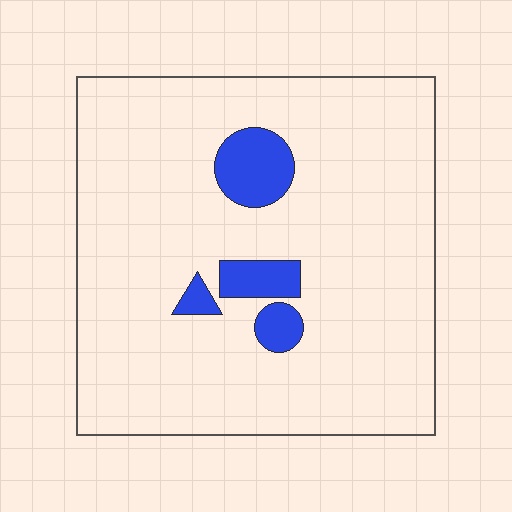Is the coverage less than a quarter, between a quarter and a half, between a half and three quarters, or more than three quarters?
Less than a quarter.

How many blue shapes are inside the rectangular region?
4.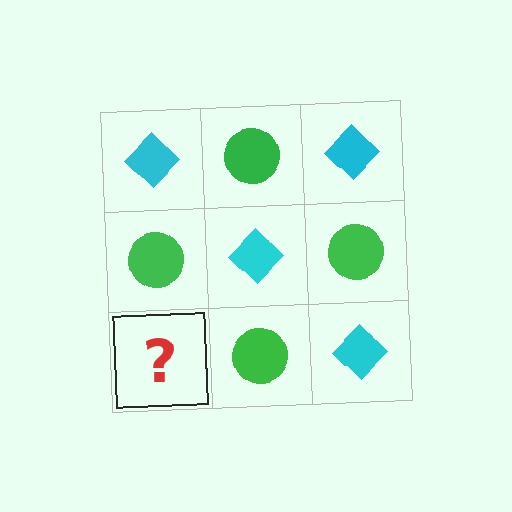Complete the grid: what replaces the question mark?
The question mark should be replaced with a cyan diamond.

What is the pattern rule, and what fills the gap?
The rule is that it alternates cyan diamond and green circle in a checkerboard pattern. The gap should be filled with a cyan diamond.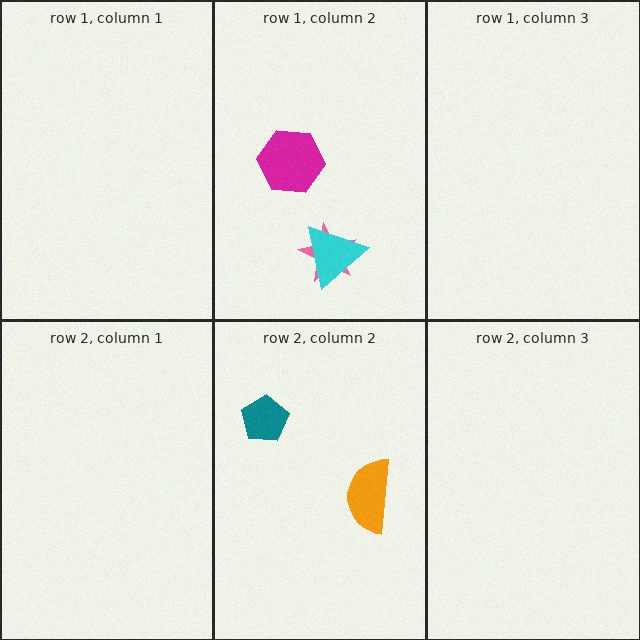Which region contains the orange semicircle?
The row 2, column 2 region.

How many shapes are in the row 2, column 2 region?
2.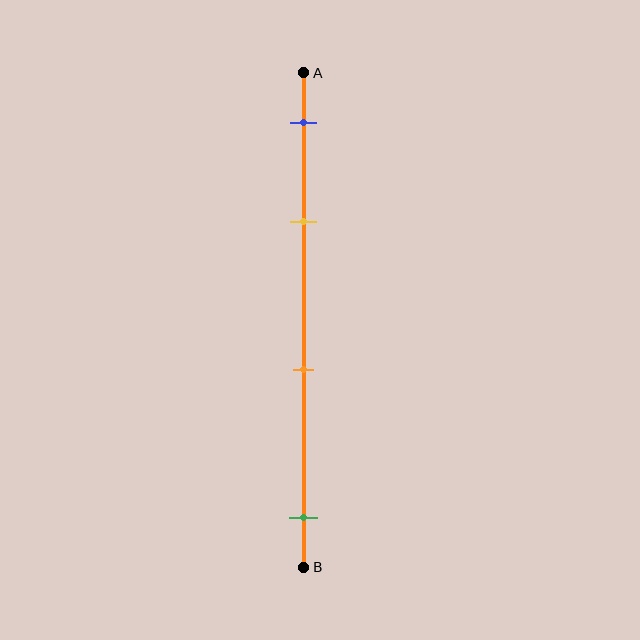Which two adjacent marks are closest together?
The blue and yellow marks are the closest adjacent pair.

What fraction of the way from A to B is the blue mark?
The blue mark is approximately 10% (0.1) of the way from A to B.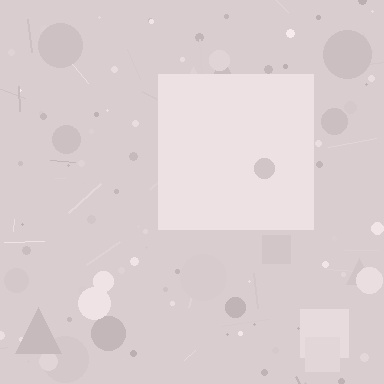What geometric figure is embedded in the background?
A square is embedded in the background.